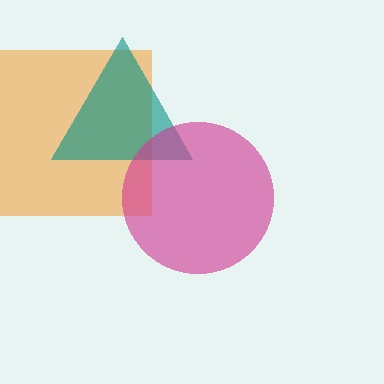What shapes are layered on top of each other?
The layered shapes are: an orange square, a teal triangle, a magenta circle.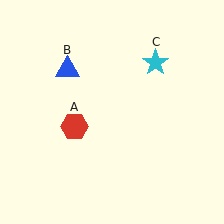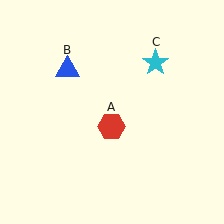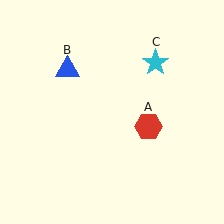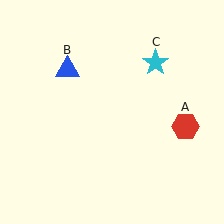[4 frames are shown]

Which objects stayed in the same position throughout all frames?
Blue triangle (object B) and cyan star (object C) remained stationary.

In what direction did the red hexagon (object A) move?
The red hexagon (object A) moved right.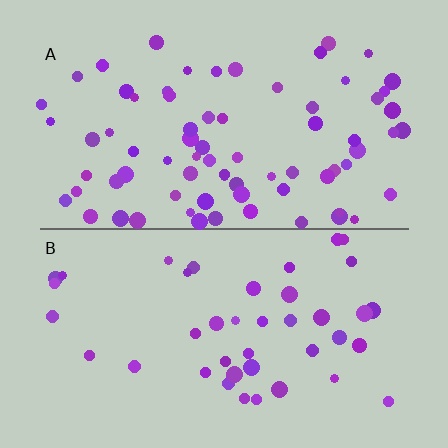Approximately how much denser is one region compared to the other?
Approximately 1.8× — region A over region B.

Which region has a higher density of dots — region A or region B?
A (the top).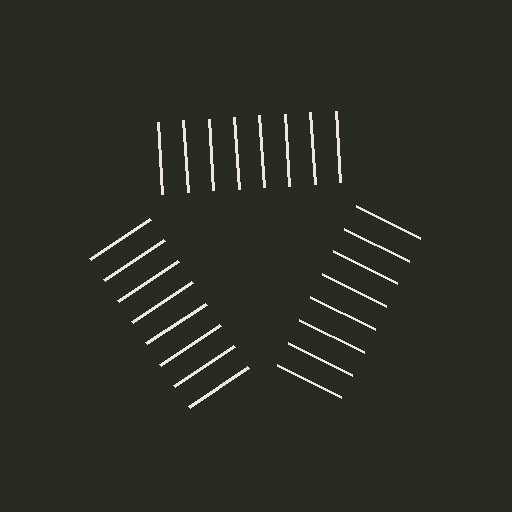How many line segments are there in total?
24 — 8 along each of the 3 edges.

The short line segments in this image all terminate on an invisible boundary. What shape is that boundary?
An illusory triangle — the line segments terminate on its edges but no continuous stroke is drawn.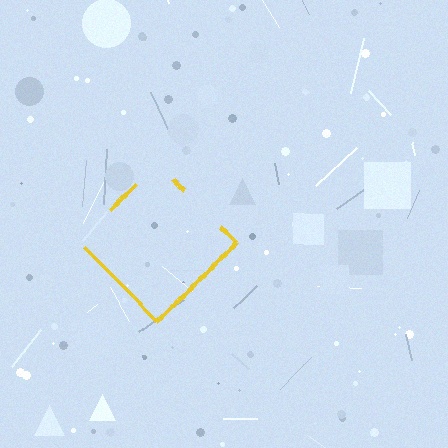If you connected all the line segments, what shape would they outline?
They would outline a diamond.